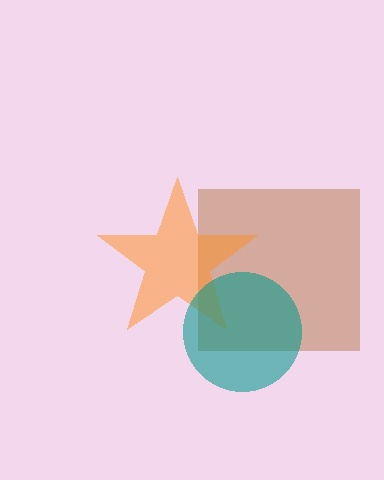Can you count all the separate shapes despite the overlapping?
Yes, there are 3 separate shapes.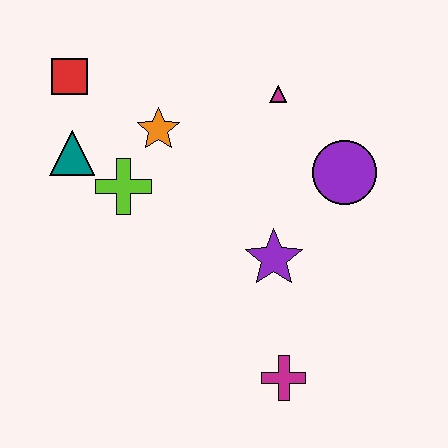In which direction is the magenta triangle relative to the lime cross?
The magenta triangle is to the right of the lime cross.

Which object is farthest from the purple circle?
The red square is farthest from the purple circle.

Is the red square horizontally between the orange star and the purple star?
No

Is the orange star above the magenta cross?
Yes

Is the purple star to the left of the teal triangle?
No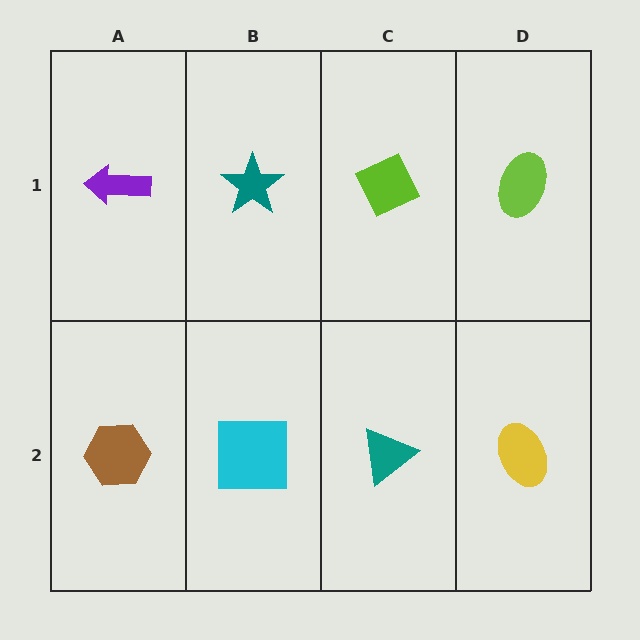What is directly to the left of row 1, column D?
A lime diamond.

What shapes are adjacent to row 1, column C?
A teal triangle (row 2, column C), a teal star (row 1, column B), a lime ellipse (row 1, column D).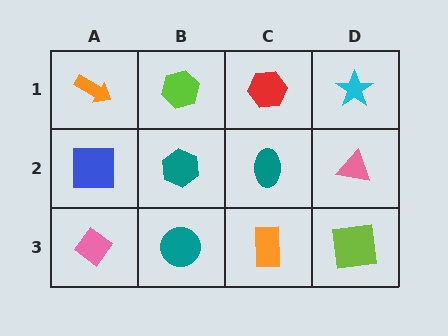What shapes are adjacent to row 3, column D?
A pink triangle (row 2, column D), an orange rectangle (row 3, column C).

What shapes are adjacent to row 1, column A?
A blue square (row 2, column A), a lime hexagon (row 1, column B).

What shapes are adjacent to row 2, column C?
A red hexagon (row 1, column C), an orange rectangle (row 3, column C), a teal hexagon (row 2, column B), a pink triangle (row 2, column D).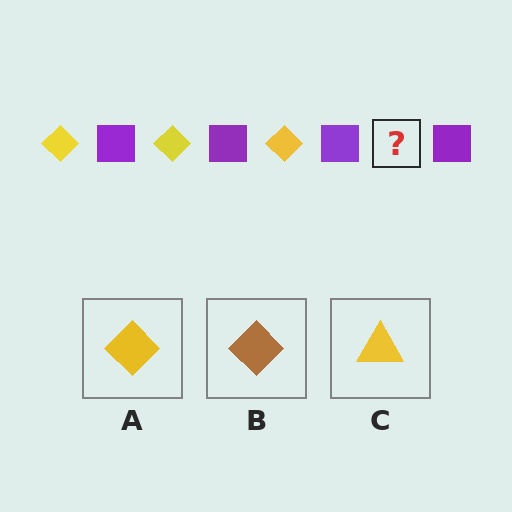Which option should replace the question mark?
Option A.